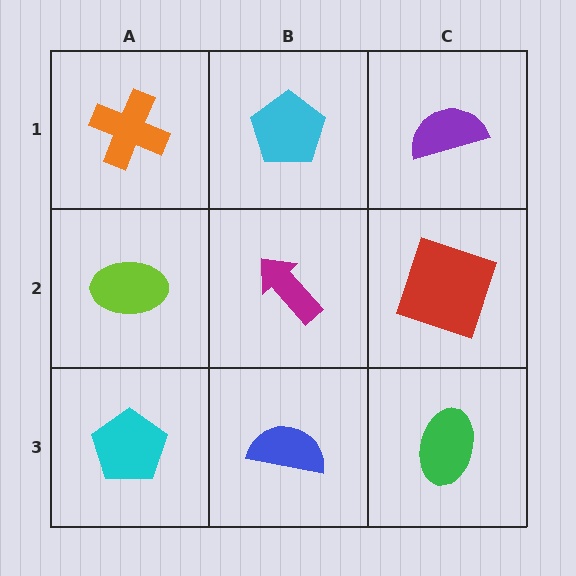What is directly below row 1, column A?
A lime ellipse.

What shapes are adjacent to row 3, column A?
A lime ellipse (row 2, column A), a blue semicircle (row 3, column B).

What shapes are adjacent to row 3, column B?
A magenta arrow (row 2, column B), a cyan pentagon (row 3, column A), a green ellipse (row 3, column C).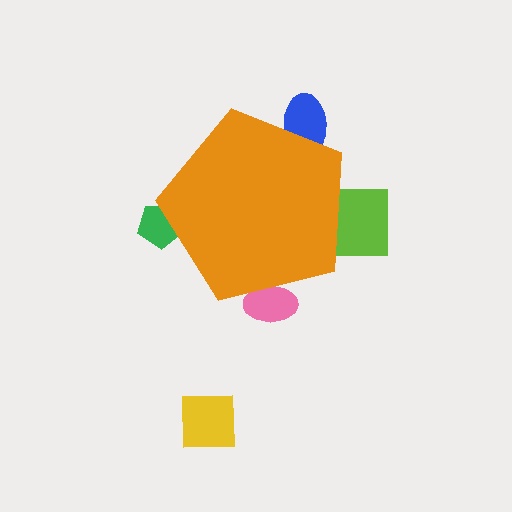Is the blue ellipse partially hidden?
Yes, the blue ellipse is partially hidden behind the orange pentagon.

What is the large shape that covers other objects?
An orange pentagon.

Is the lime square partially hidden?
Yes, the lime square is partially hidden behind the orange pentagon.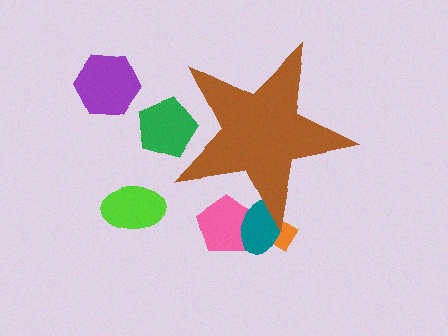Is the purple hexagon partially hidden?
No, the purple hexagon is fully visible.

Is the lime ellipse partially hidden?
No, the lime ellipse is fully visible.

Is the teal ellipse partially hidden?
Yes, the teal ellipse is partially hidden behind the brown star.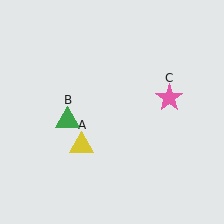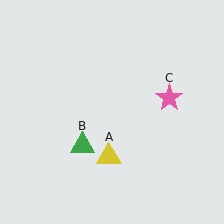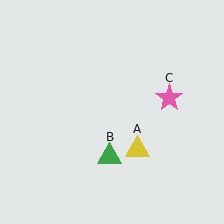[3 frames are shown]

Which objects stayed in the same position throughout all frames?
Pink star (object C) remained stationary.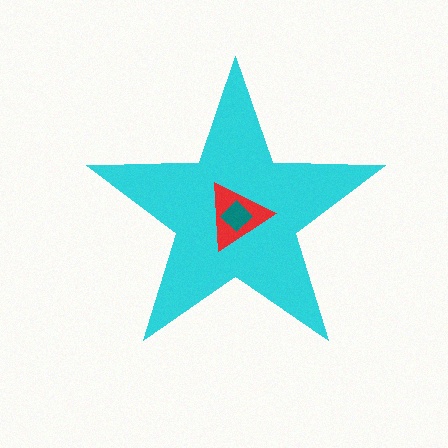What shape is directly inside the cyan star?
The red triangle.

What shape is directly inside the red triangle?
The teal diamond.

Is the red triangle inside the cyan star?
Yes.